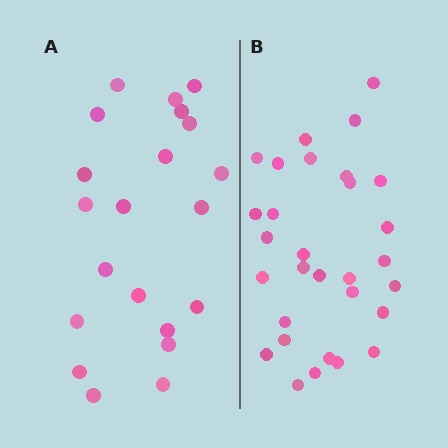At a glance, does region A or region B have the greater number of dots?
Region B (the right region) has more dots.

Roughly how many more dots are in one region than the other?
Region B has roughly 8 or so more dots than region A.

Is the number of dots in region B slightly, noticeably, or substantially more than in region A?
Region B has noticeably more, but not dramatically so. The ratio is roughly 1.4 to 1.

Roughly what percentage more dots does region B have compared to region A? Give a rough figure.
About 45% more.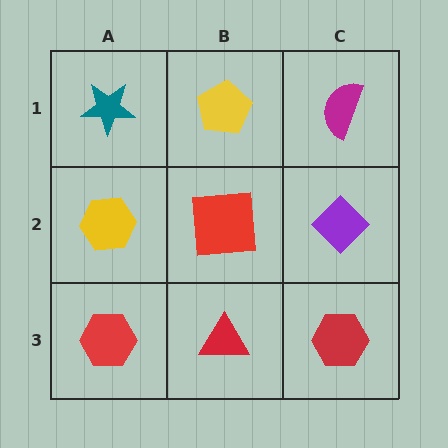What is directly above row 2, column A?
A teal star.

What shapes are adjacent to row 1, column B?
A red square (row 2, column B), a teal star (row 1, column A), a magenta semicircle (row 1, column C).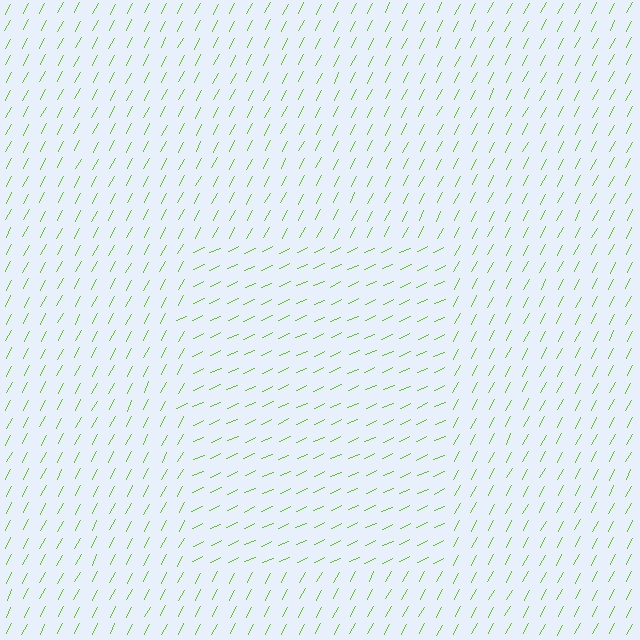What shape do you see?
I see a rectangle.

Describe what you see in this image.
The image is filled with small lime line segments. A rectangle region in the image has lines oriented differently from the surrounding lines, creating a visible texture boundary.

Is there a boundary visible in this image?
Yes, there is a texture boundary formed by a change in line orientation.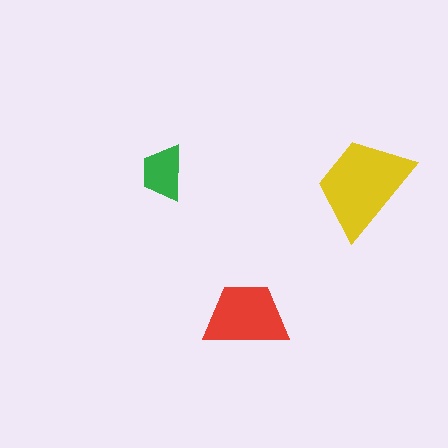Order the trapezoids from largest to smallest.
the yellow one, the red one, the green one.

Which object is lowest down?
The red trapezoid is bottommost.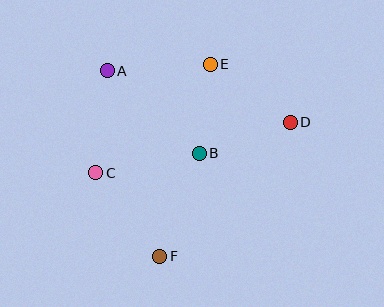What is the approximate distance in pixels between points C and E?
The distance between C and E is approximately 158 pixels.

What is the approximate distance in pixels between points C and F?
The distance between C and F is approximately 105 pixels.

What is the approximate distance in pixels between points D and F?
The distance between D and F is approximately 187 pixels.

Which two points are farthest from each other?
Points C and D are farthest from each other.